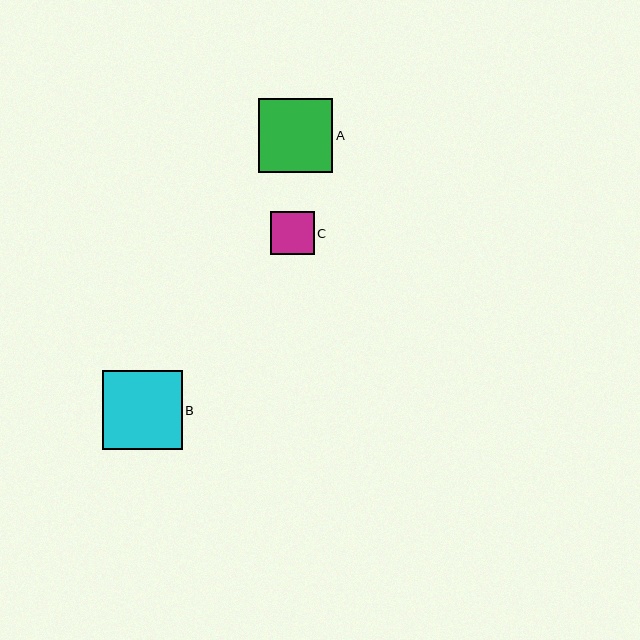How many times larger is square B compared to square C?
Square B is approximately 1.8 times the size of square C.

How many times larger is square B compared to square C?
Square B is approximately 1.8 times the size of square C.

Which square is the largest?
Square B is the largest with a size of approximately 79 pixels.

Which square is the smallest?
Square C is the smallest with a size of approximately 44 pixels.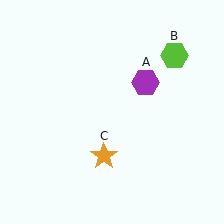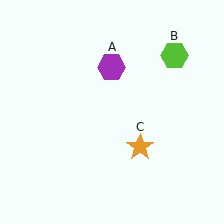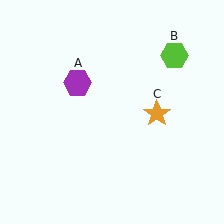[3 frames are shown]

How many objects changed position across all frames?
2 objects changed position: purple hexagon (object A), orange star (object C).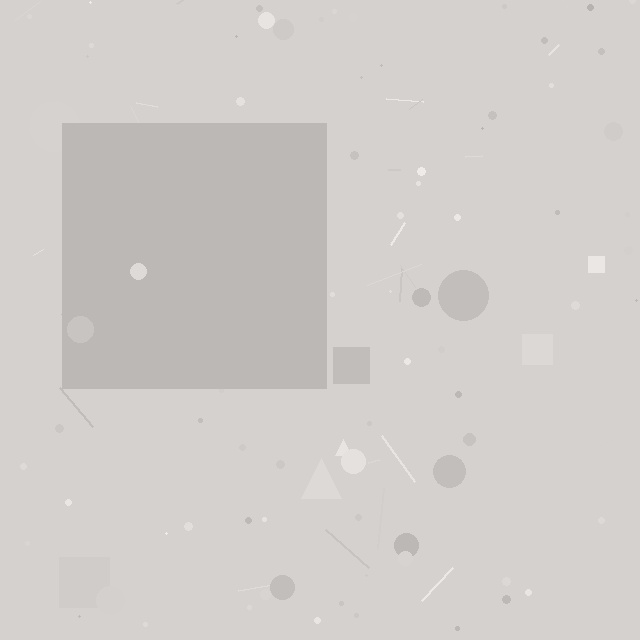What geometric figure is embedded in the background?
A square is embedded in the background.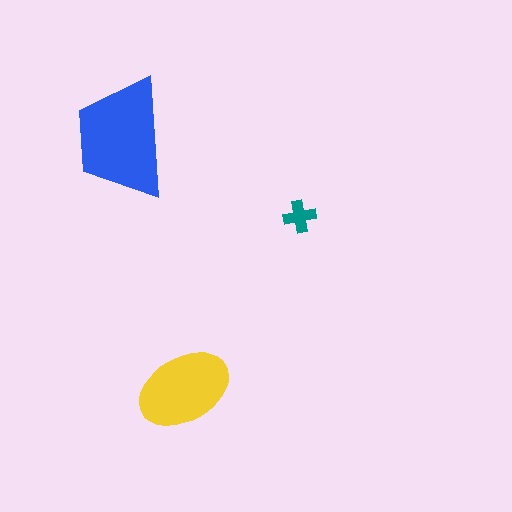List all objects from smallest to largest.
The teal cross, the yellow ellipse, the blue trapezoid.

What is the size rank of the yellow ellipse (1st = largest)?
2nd.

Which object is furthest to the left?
The blue trapezoid is leftmost.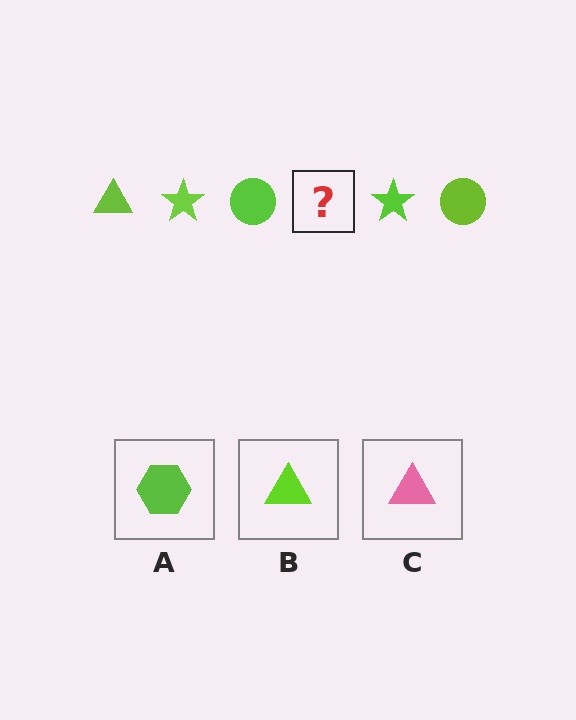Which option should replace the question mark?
Option B.